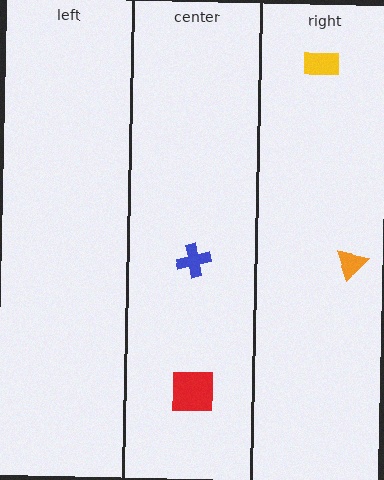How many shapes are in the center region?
2.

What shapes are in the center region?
The blue cross, the red square.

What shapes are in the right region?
The yellow rectangle, the orange triangle.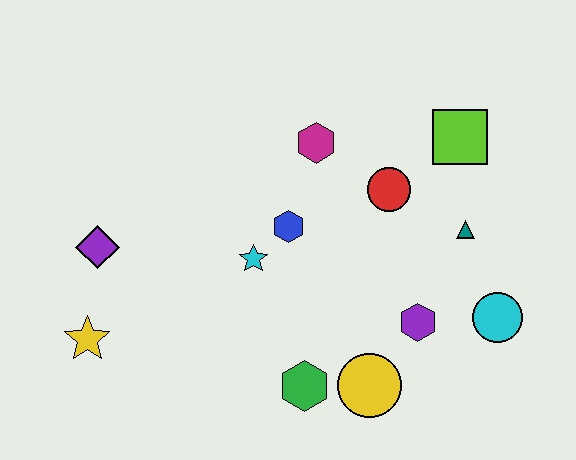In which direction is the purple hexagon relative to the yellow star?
The purple hexagon is to the right of the yellow star.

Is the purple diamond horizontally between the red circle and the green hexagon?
No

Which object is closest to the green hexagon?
The yellow circle is closest to the green hexagon.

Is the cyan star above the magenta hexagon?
No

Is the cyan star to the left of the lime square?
Yes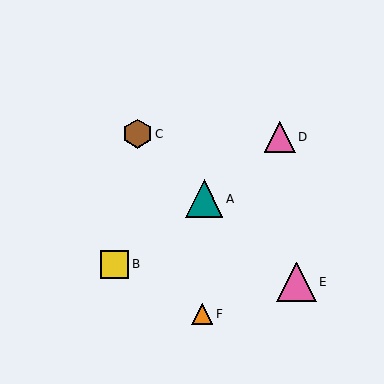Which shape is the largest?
The pink triangle (labeled E) is the largest.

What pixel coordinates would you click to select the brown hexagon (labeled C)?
Click at (138, 134) to select the brown hexagon C.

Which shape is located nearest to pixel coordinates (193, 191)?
The teal triangle (labeled A) at (204, 199) is nearest to that location.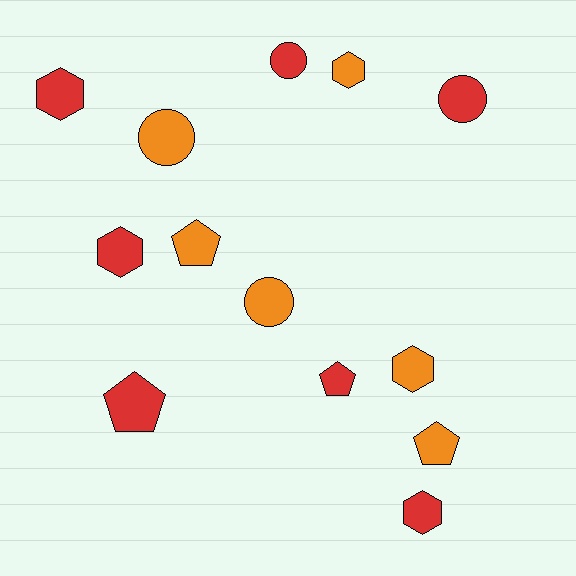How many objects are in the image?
There are 13 objects.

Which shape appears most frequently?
Hexagon, with 5 objects.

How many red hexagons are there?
There are 3 red hexagons.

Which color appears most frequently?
Red, with 7 objects.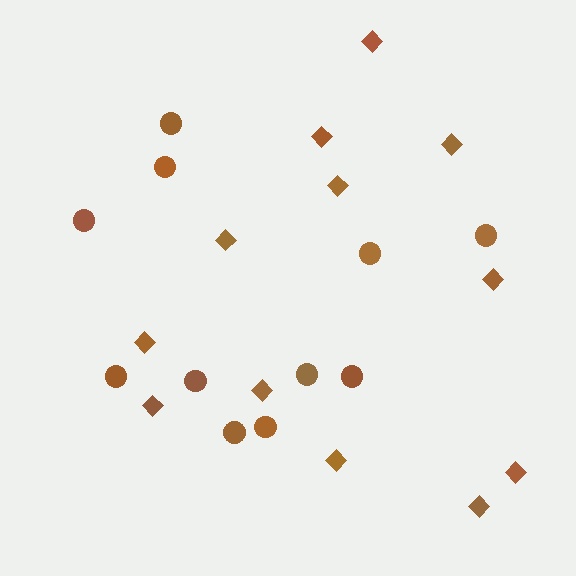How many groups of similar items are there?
There are 2 groups: one group of diamonds (12) and one group of circles (11).